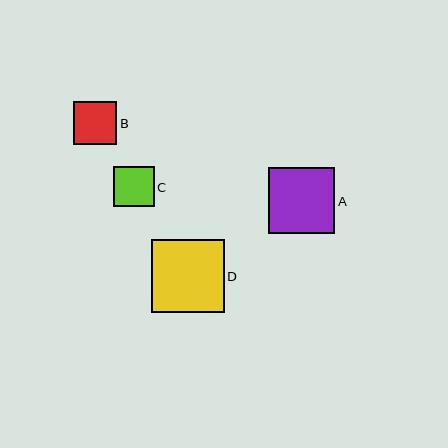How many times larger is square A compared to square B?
Square A is approximately 1.5 times the size of square B.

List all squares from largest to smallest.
From largest to smallest: D, A, B, C.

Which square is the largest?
Square D is the largest with a size of approximately 73 pixels.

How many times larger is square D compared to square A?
Square D is approximately 1.1 times the size of square A.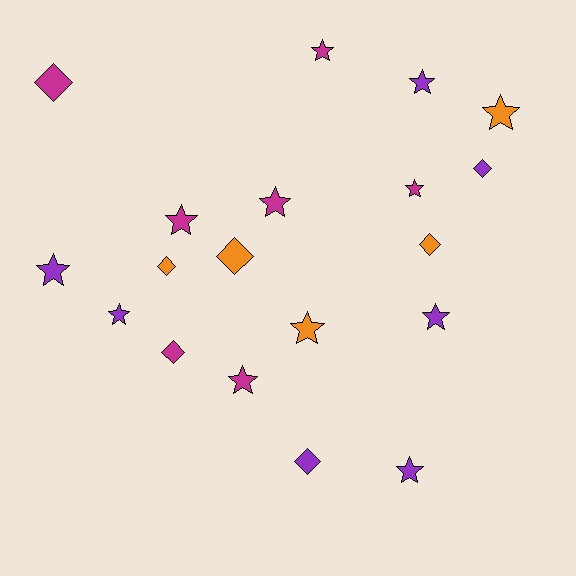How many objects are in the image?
There are 19 objects.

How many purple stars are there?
There are 5 purple stars.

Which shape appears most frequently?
Star, with 12 objects.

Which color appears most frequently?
Magenta, with 7 objects.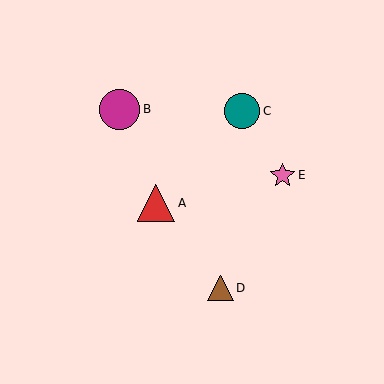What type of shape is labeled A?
Shape A is a red triangle.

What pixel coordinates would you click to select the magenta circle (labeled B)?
Click at (120, 109) to select the magenta circle B.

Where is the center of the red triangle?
The center of the red triangle is at (156, 203).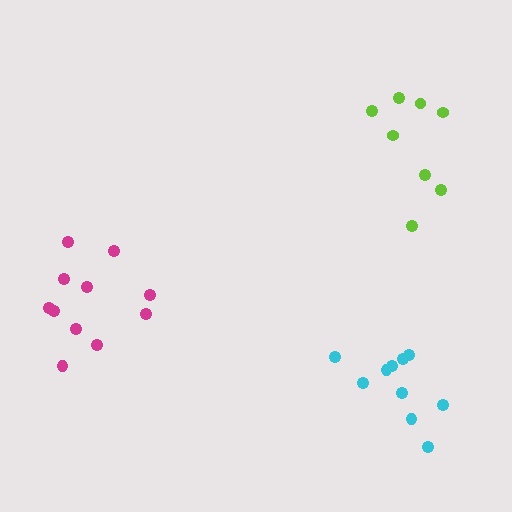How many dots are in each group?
Group 1: 11 dots, Group 2: 10 dots, Group 3: 8 dots (29 total).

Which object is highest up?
The lime cluster is topmost.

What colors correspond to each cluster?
The clusters are colored: magenta, cyan, lime.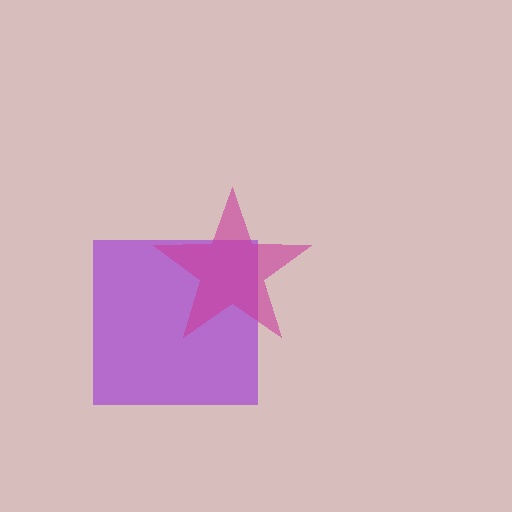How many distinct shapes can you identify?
There are 2 distinct shapes: a purple square, a magenta star.